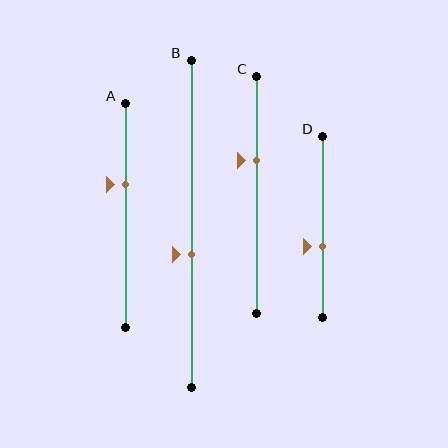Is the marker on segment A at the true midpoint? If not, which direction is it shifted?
No, the marker on segment A is shifted upward by about 14% of the segment length.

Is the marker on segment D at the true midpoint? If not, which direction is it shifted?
No, the marker on segment D is shifted downward by about 11% of the segment length.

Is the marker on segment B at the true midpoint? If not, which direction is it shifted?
No, the marker on segment B is shifted downward by about 9% of the segment length.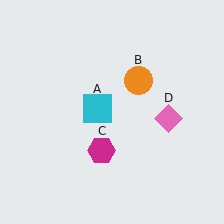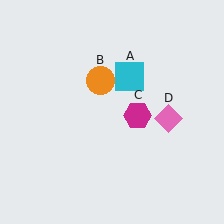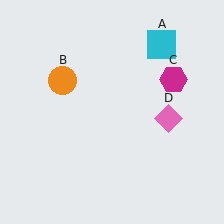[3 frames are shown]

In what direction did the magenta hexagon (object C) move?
The magenta hexagon (object C) moved up and to the right.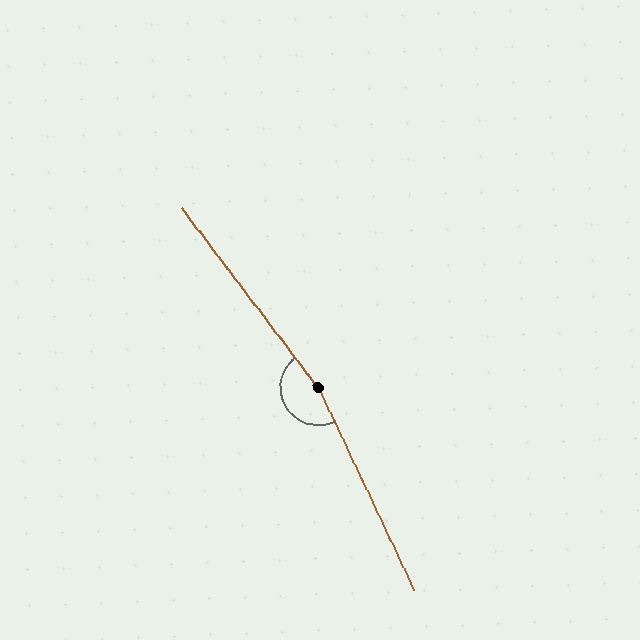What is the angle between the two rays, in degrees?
Approximately 168 degrees.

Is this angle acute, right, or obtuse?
It is obtuse.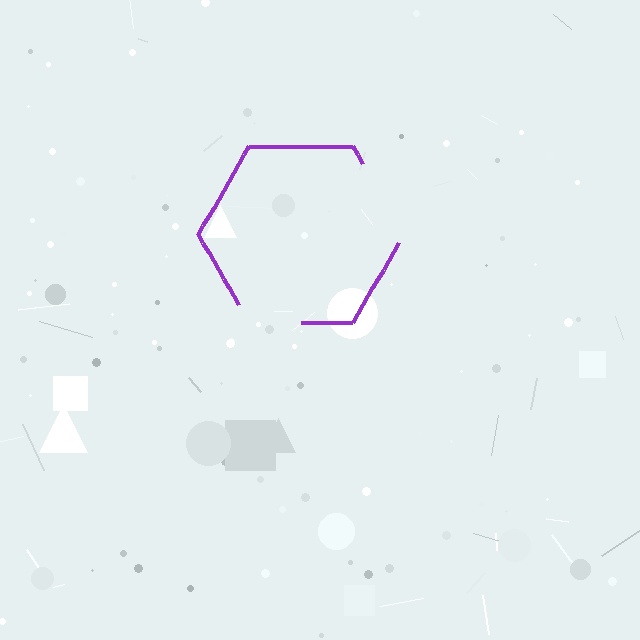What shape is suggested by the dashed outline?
The dashed outline suggests a hexagon.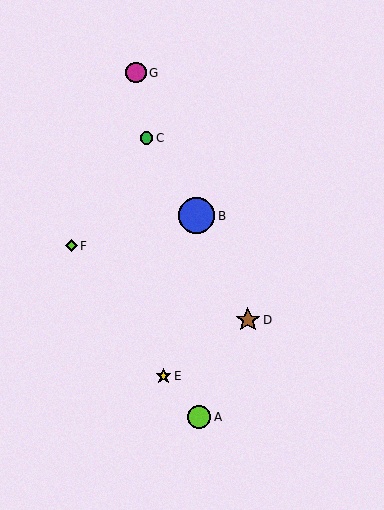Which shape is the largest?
The blue circle (labeled B) is the largest.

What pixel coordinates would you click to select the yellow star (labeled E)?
Click at (164, 376) to select the yellow star E.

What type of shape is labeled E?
Shape E is a yellow star.